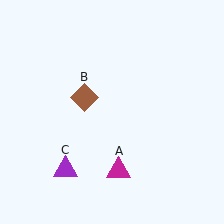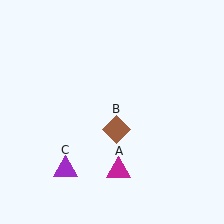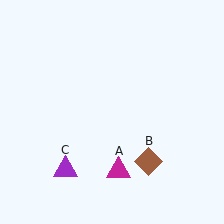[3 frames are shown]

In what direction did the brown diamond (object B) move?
The brown diamond (object B) moved down and to the right.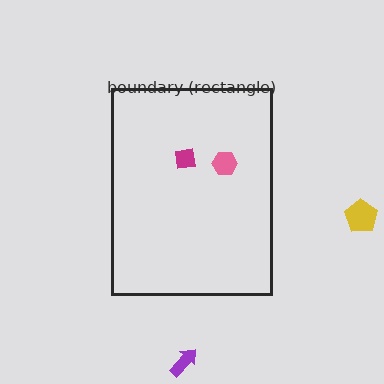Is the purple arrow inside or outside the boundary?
Outside.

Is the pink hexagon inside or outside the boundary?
Inside.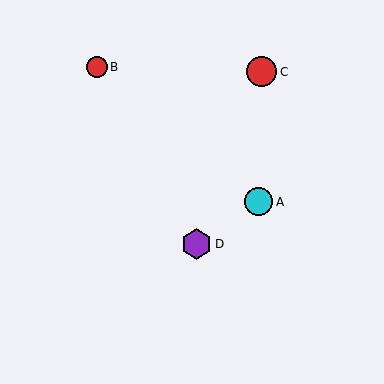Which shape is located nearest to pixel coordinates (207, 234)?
The purple hexagon (labeled D) at (197, 244) is nearest to that location.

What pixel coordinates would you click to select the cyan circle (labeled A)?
Click at (259, 202) to select the cyan circle A.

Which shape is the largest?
The purple hexagon (labeled D) is the largest.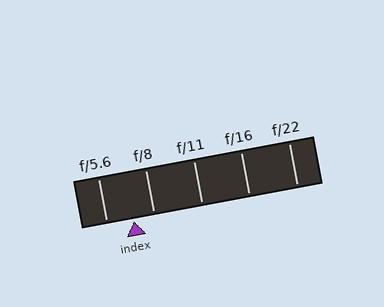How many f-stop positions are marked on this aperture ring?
There are 5 f-stop positions marked.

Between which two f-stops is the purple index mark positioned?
The index mark is between f/5.6 and f/8.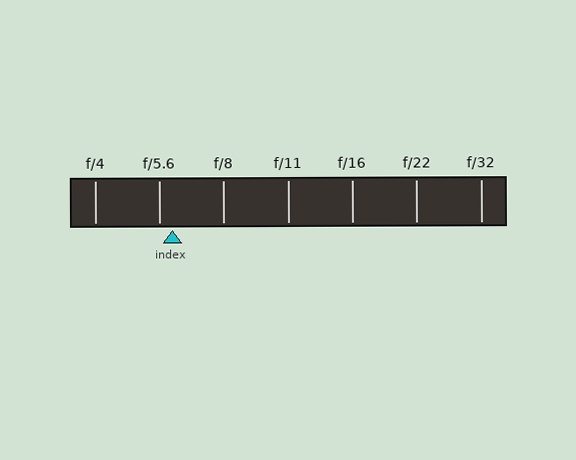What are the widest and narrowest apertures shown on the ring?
The widest aperture shown is f/4 and the narrowest is f/32.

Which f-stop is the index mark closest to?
The index mark is closest to f/5.6.